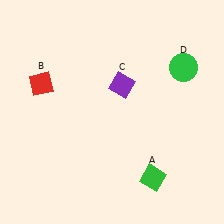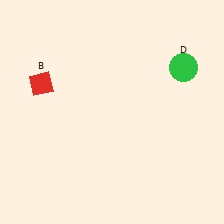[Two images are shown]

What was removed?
The purple diamond (C), the green diamond (A) were removed in Image 2.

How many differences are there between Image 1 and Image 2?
There are 2 differences between the two images.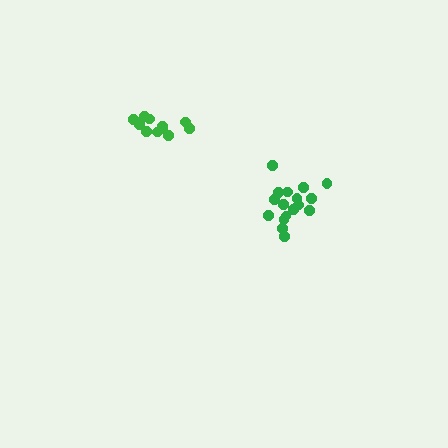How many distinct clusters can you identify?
There are 2 distinct clusters.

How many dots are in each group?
Group 1: 17 dots, Group 2: 11 dots (28 total).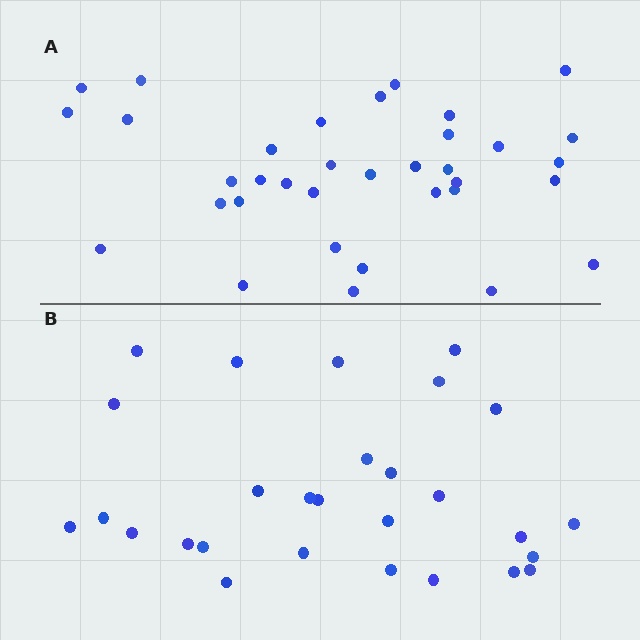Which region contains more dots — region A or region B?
Region A (the top region) has more dots.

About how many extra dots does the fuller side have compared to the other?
Region A has roughly 8 or so more dots than region B.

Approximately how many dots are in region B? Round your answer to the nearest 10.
About 30 dots. (The exact count is 28, which rounds to 30.)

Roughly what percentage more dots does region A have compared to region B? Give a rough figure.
About 25% more.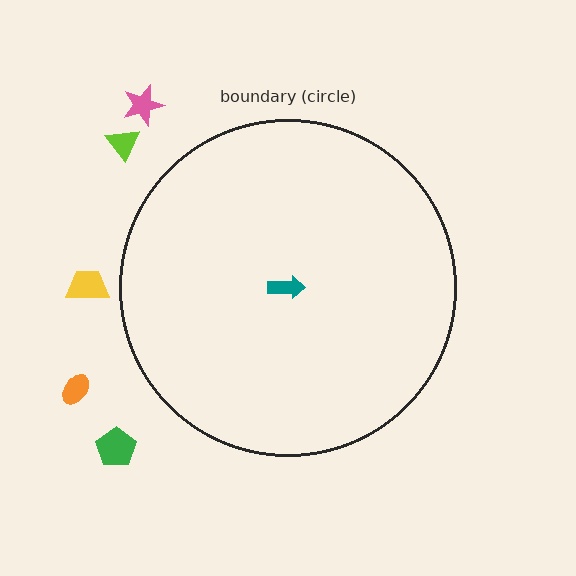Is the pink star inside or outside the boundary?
Outside.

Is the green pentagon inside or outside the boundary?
Outside.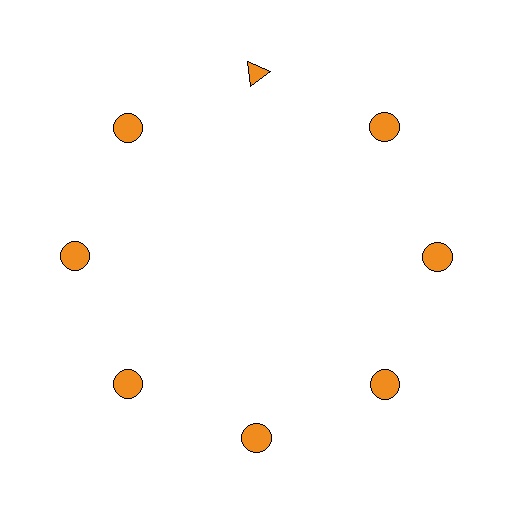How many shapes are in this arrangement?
There are 8 shapes arranged in a ring pattern.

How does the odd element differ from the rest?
It has a different shape: triangle instead of circle.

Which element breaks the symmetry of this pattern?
The orange triangle at roughly the 12 o'clock position breaks the symmetry. All other shapes are orange circles.